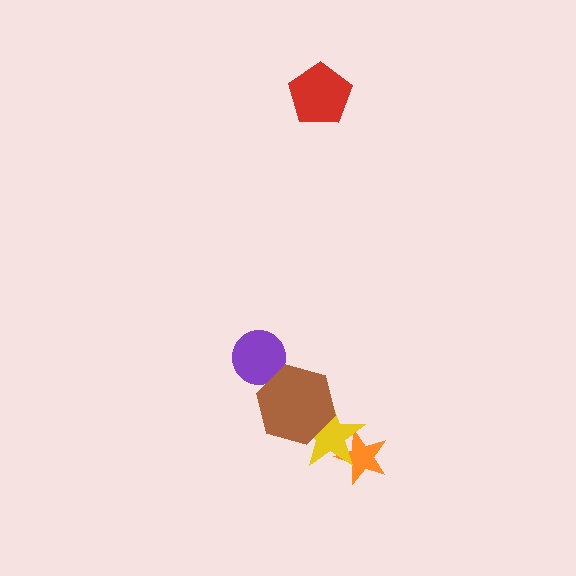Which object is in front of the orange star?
The yellow star is in front of the orange star.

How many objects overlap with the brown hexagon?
2 objects overlap with the brown hexagon.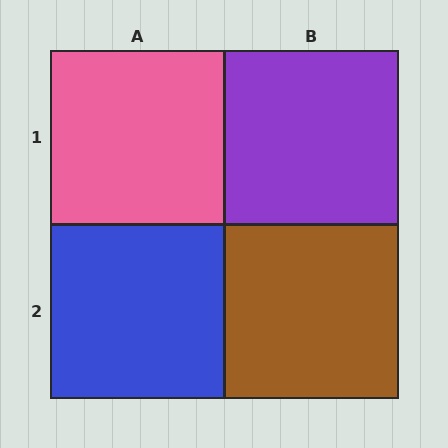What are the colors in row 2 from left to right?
Blue, brown.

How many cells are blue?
1 cell is blue.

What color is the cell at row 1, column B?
Purple.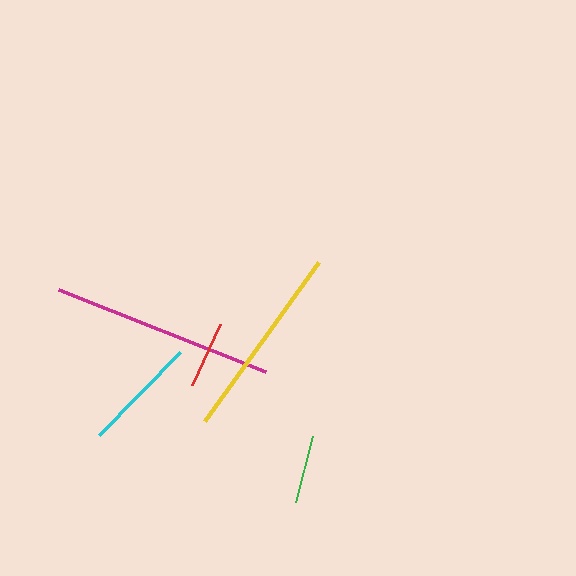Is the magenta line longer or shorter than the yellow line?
The magenta line is longer than the yellow line.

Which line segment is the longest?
The magenta line is the longest at approximately 223 pixels.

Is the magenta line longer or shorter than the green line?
The magenta line is longer than the green line.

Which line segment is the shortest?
The red line is the shortest at approximately 68 pixels.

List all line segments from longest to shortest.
From longest to shortest: magenta, yellow, cyan, green, red.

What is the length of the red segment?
The red segment is approximately 68 pixels long.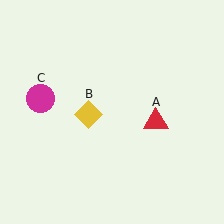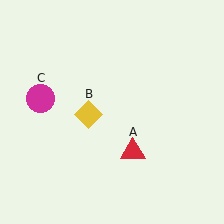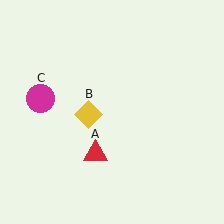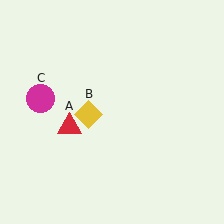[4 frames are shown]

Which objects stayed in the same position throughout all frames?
Yellow diamond (object B) and magenta circle (object C) remained stationary.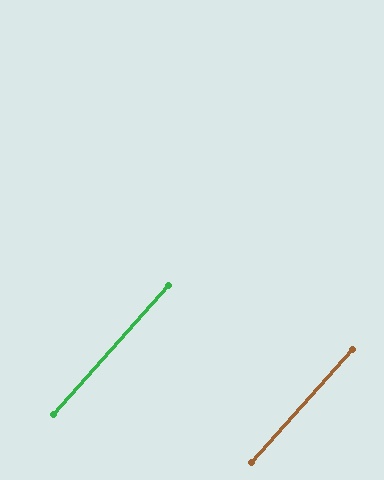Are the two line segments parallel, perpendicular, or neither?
Parallel — their directions differ by only 0.2°.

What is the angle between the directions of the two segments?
Approximately 0 degrees.